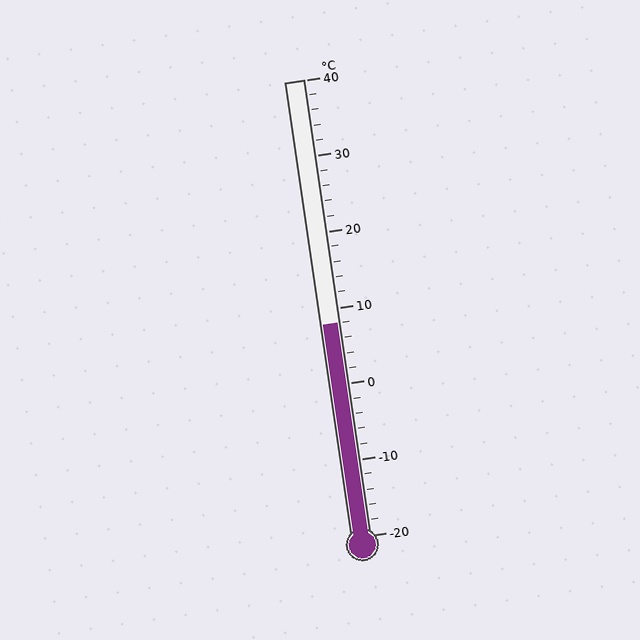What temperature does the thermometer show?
The thermometer shows approximately 8°C.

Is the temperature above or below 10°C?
The temperature is below 10°C.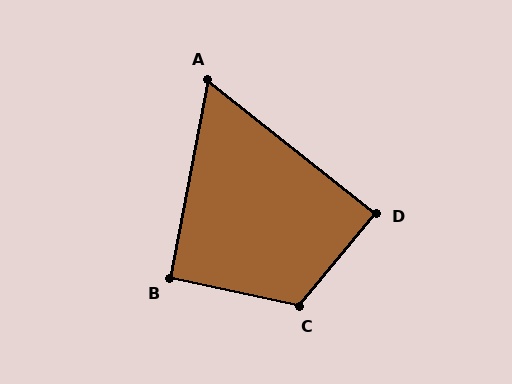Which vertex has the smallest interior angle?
A, at approximately 63 degrees.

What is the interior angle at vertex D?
Approximately 89 degrees (approximately right).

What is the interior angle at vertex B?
Approximately 91 degrees (approximately right).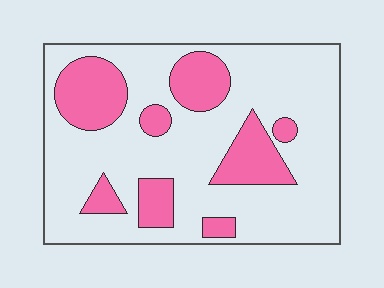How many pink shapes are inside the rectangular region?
8.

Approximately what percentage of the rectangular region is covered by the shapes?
Approximately 25%.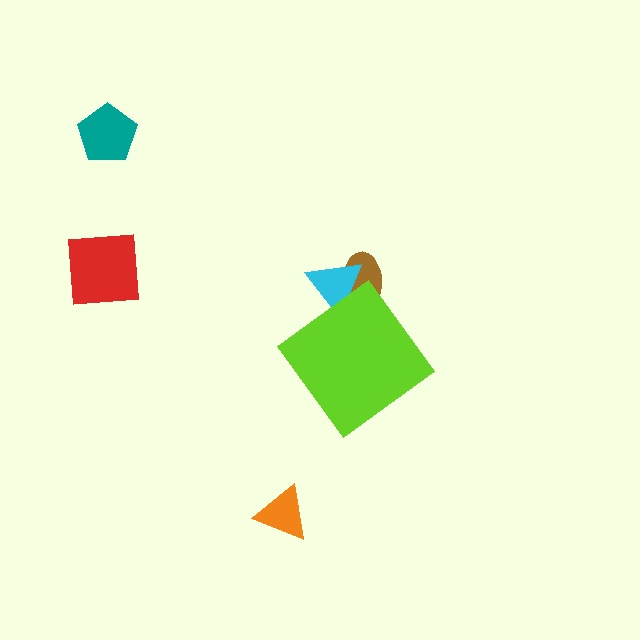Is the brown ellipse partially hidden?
Yes, the brown ellipse is partially hidden behind the lime diamond.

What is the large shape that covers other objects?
A lime diamond.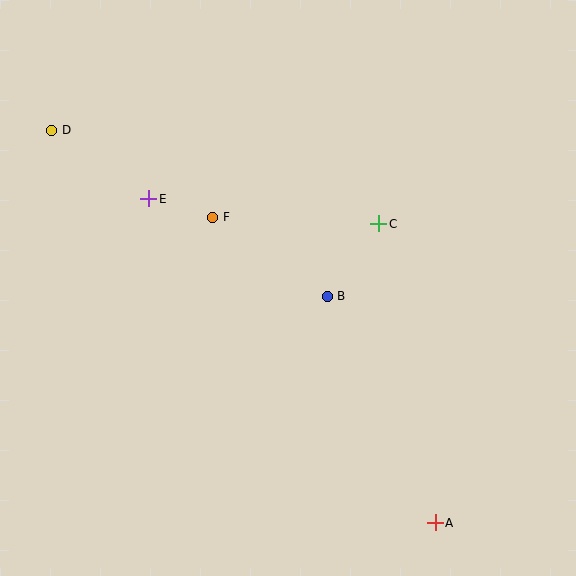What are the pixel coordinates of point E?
Point E is at (149, 199).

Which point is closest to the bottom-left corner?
Point E is closest to the bottom-left corner.